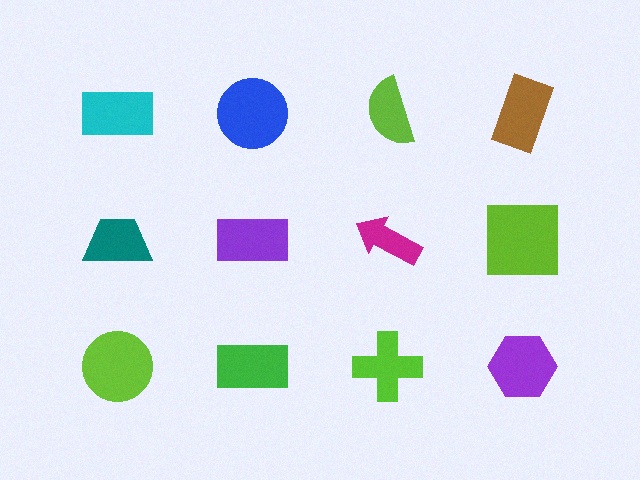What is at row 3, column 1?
A lime circle.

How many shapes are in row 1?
4 shapes.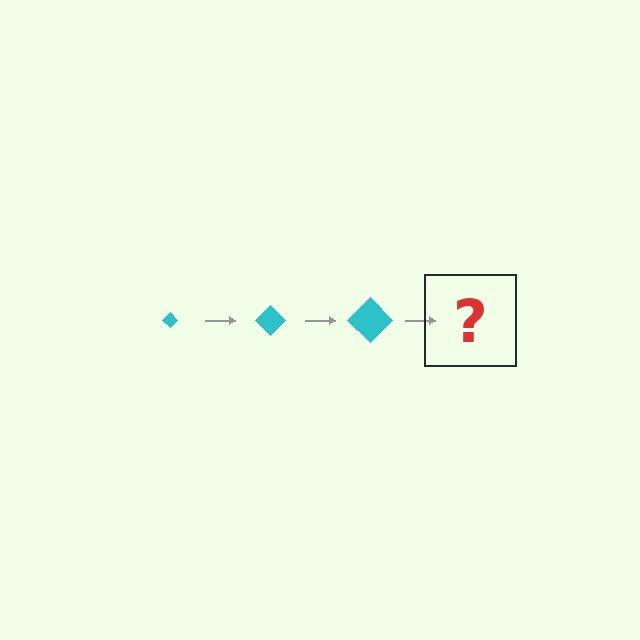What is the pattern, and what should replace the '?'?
The pattern is that the diamond gets progressively larger each step. The '?' should be a cyan diamond, larger than the previous one.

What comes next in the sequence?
The next element should be a cyan diamond, larger than the previous one.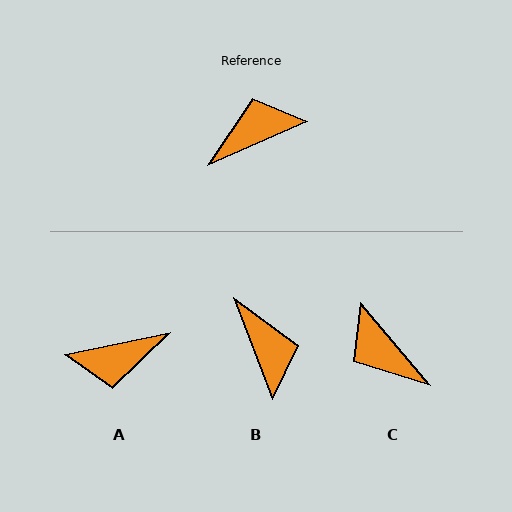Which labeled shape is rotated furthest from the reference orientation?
A, about 168 degrees away.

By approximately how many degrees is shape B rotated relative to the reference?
Approximately 93 degrees clockwise.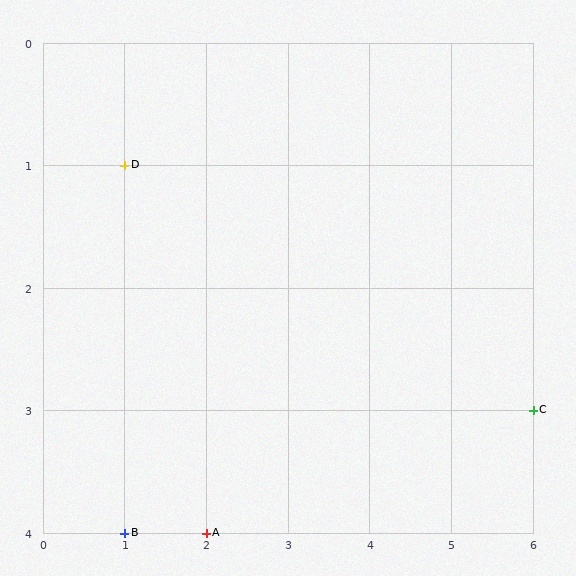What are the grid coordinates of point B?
Point B is at grid coordinates (1, 4).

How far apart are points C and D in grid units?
Points C and D are 5 columns and 2 rows apart (about 5.4 grid units diagonally).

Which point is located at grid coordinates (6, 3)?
Point C is at (6, 3).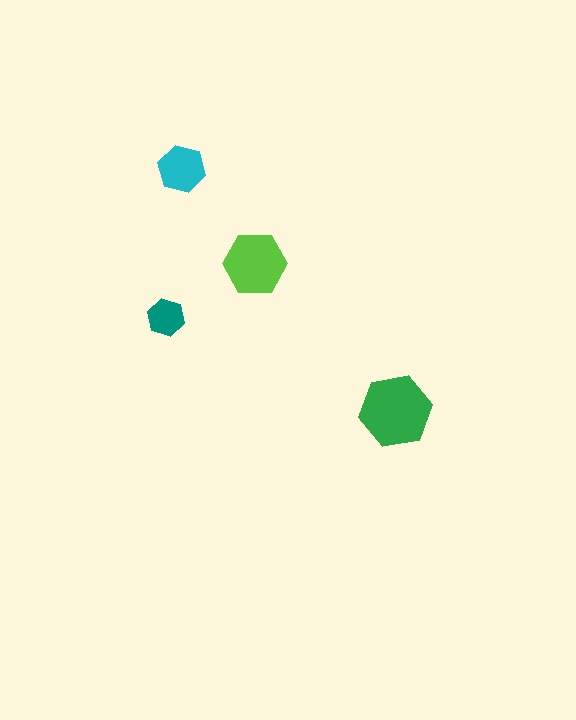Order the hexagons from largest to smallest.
the green one, the lime one, the cyan one, the teal one.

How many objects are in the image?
There are 4 objects in the image.